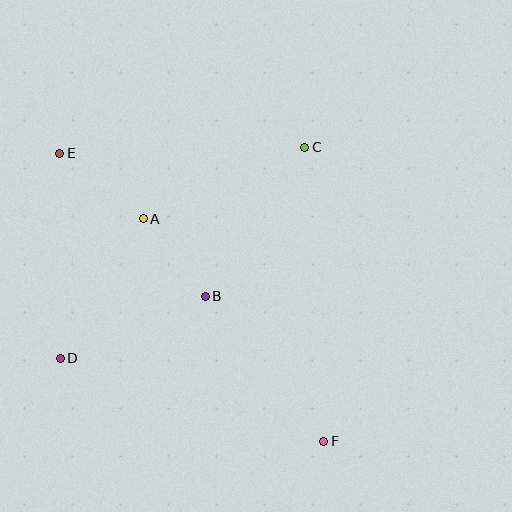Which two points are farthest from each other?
Points E and F are farthest from each other.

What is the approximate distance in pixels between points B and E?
The distance between B and E is approximately 204 pixels.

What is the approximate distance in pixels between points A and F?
The distance between A and F is approximately 286 pixels.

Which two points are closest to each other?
Points A and B are closest to each other.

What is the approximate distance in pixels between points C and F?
The distance between C and F is approximately 295 pixels.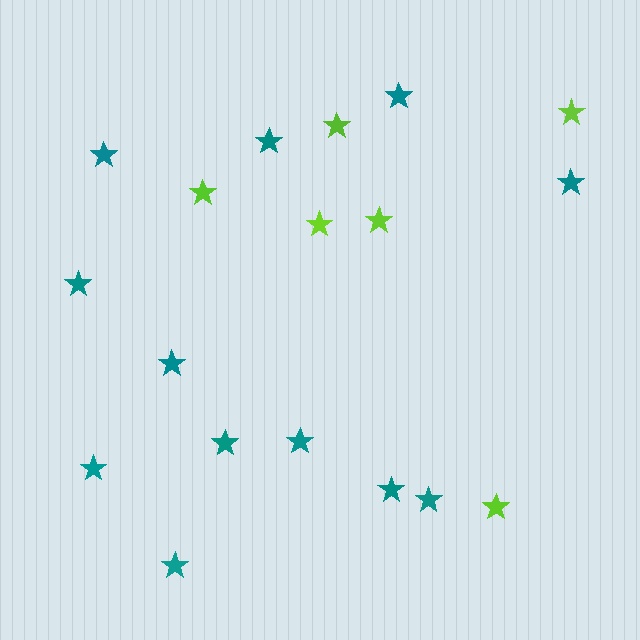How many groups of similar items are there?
There are 2 groups: one group of teal stars (12) and one group of lime stars (6).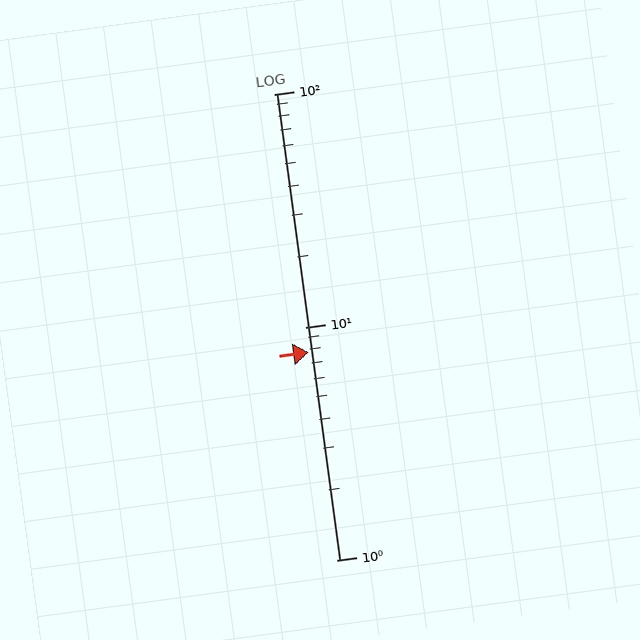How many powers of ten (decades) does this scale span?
The scale spans 2 decades, from 1 to 100.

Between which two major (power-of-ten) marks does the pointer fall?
The pointer is between 1 and 10.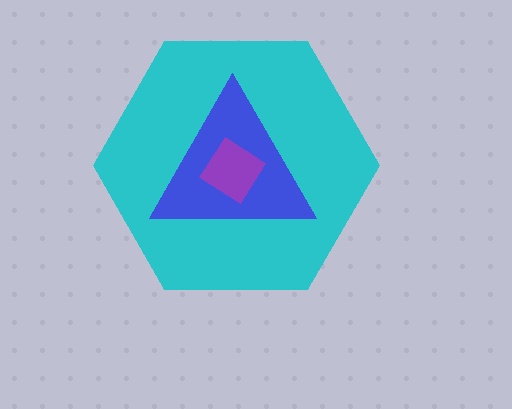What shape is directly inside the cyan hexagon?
The blue triangle.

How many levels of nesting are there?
3.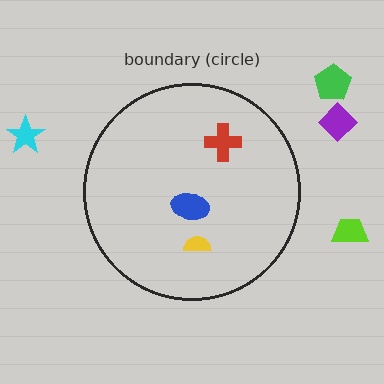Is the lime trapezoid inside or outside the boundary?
Outside.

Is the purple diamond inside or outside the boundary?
Outside.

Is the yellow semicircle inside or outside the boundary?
Inside.